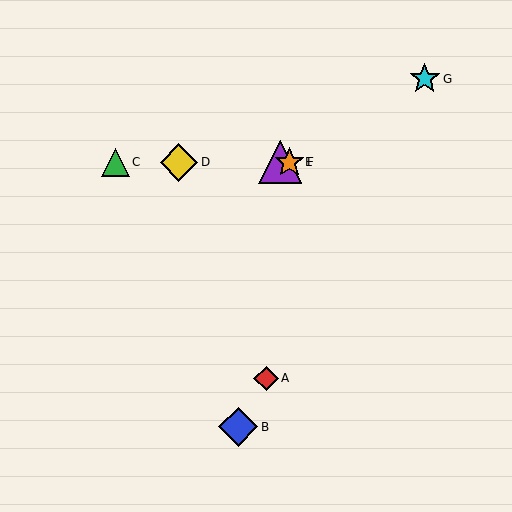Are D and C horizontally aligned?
Yes, both are at y≈162.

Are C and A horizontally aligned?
No, C is at y≈162 and A is at y≈378.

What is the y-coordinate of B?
Object B is at y≈427.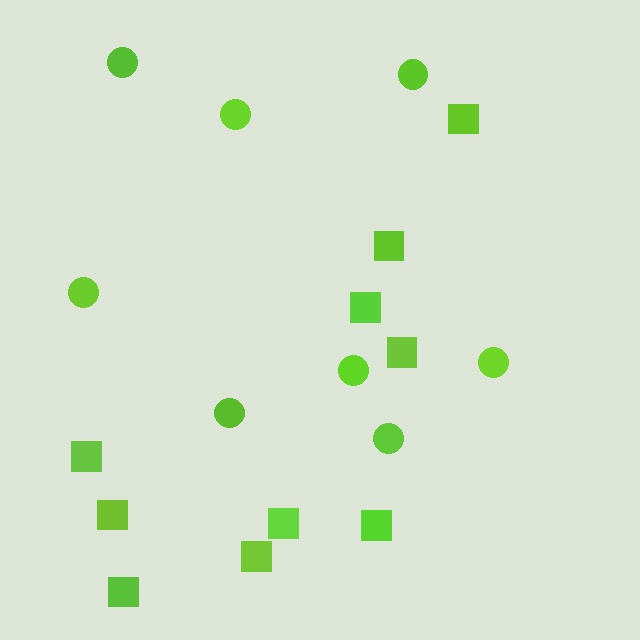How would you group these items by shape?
There are 2 groups: one group of circles (8) and one group of squares (10).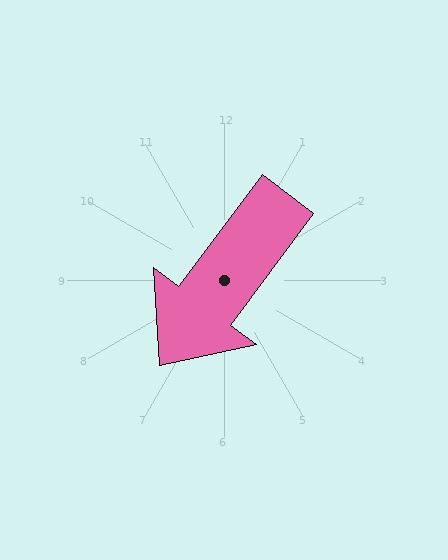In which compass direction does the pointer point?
Southwest.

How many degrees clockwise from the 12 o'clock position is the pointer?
Approximately 217 degrees.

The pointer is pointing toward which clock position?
Roughly 7 o'clock.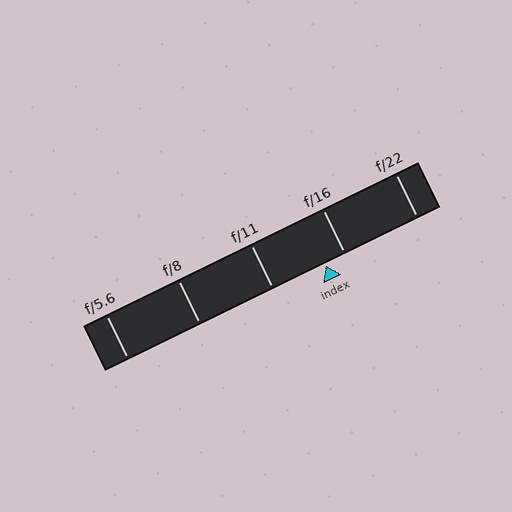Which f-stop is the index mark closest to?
The index mark is closest to f/16.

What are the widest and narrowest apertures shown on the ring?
The widest aperture shown is f/5.6 and the narrowest is f/22.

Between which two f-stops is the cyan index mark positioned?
The index mark is between f/11 and f/16.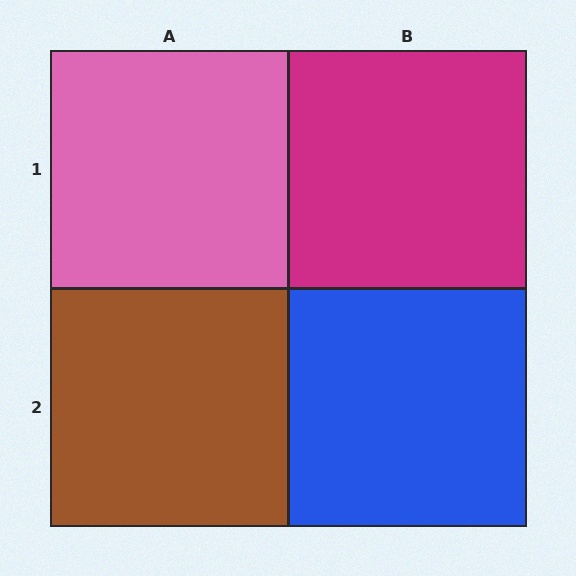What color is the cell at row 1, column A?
Pink.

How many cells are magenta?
1 cell is magenta.